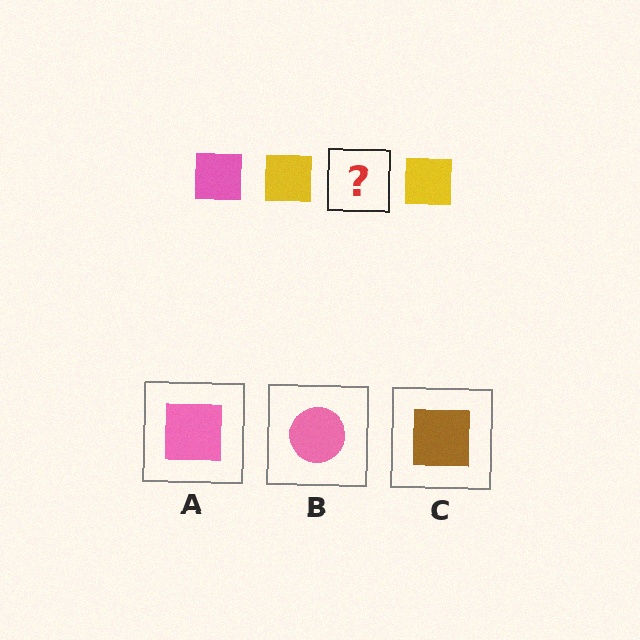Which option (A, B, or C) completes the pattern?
A.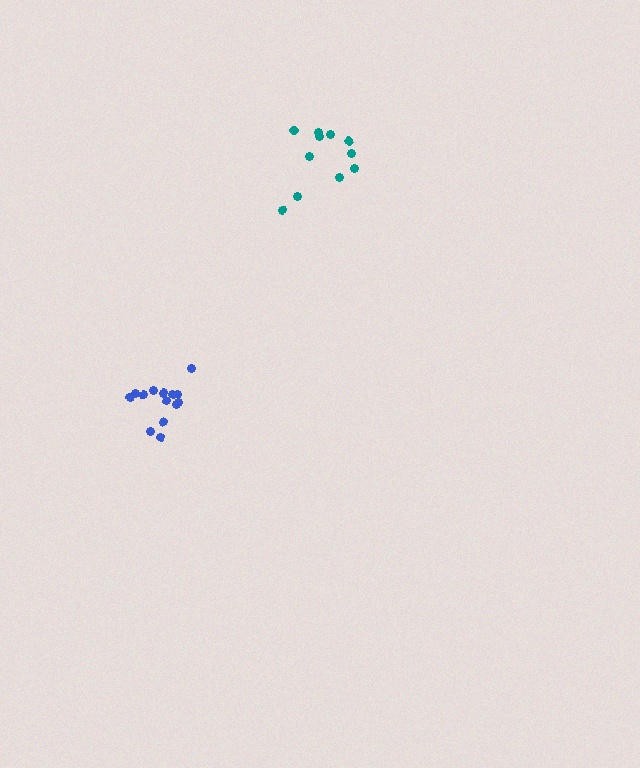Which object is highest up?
The teal cluster is topmost.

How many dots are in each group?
Group 1: 14 dots, Group 2: 11 dots (25 total).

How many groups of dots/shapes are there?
There are 2 groups.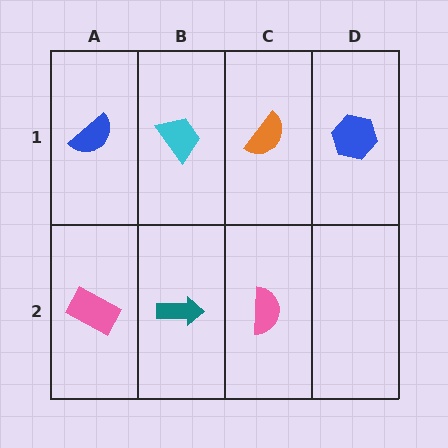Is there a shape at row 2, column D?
No, that cell is empty.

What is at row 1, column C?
An orange semicircle.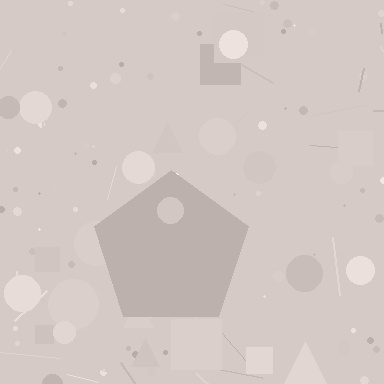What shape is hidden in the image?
A pentagon is hidden in the image.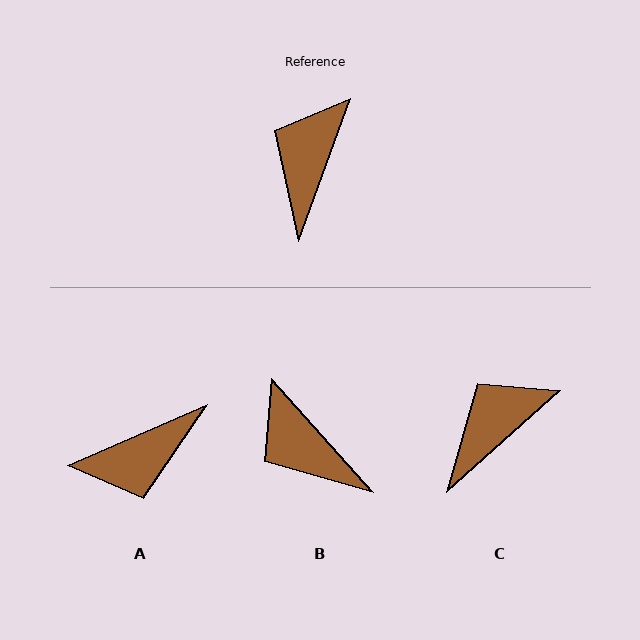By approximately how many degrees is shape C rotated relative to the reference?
Approximately 28 degrees clockwise.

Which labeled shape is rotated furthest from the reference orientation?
A, about 134 degrees away.